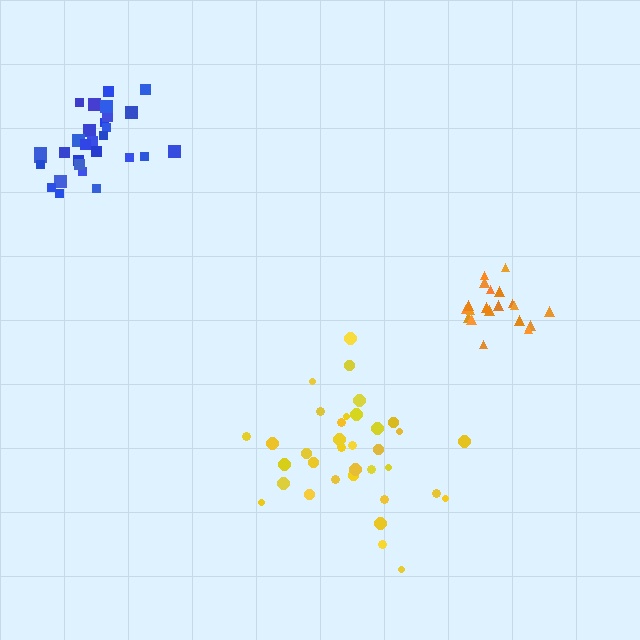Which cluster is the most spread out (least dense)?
Yellow.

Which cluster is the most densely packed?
Orange.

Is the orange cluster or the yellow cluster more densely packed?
Orange.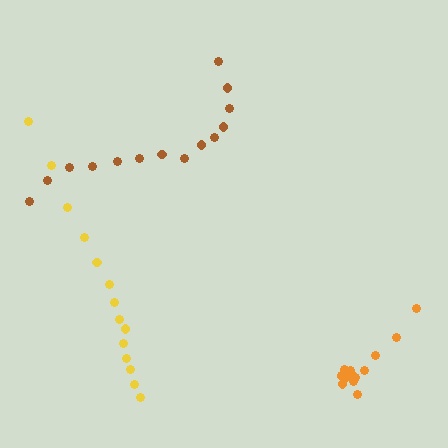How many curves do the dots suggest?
There are 3 distinct paths.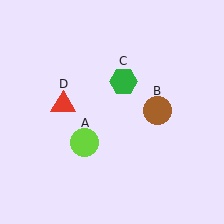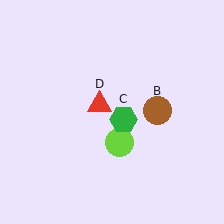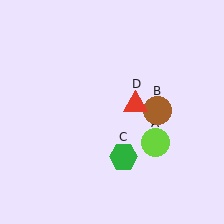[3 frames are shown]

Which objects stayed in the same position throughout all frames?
Brown circle (object B) remained stationary.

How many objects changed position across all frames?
3 objects changed position: lime circle (object A), green hexagon (object C), red triangle (object D).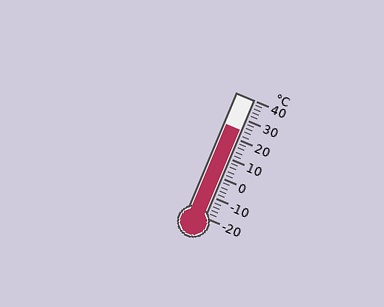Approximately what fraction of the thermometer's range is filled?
The thermometer is filled to approximately 75% of its range.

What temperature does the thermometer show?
The thermometer shows approximately 24°C.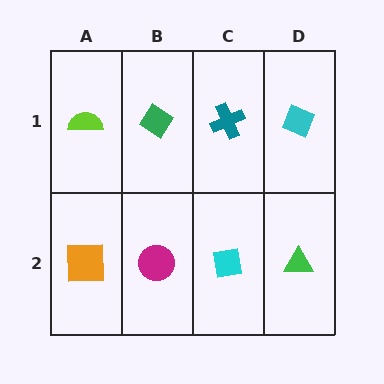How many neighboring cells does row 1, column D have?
2.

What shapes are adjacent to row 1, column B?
A magenta circle (row 2, column B), a lime semicircle (row 1, column A), a teal cross (row 1, column C).